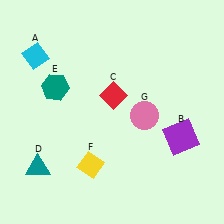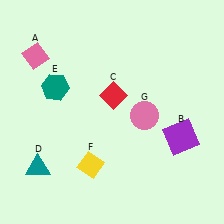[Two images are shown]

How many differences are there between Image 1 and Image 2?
There is 1 difference between the two images.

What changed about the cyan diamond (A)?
In Image 1, A is cyan. In Image 2, it changed to pink.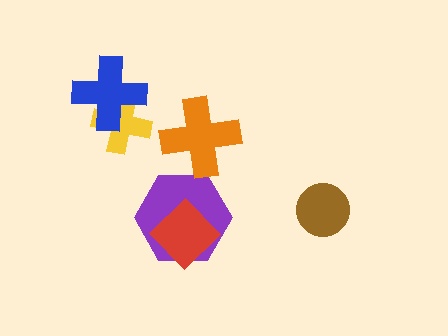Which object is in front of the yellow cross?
The blue cross is in front of the yellow cross.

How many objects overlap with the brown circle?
0 objects overlap with the brown circle.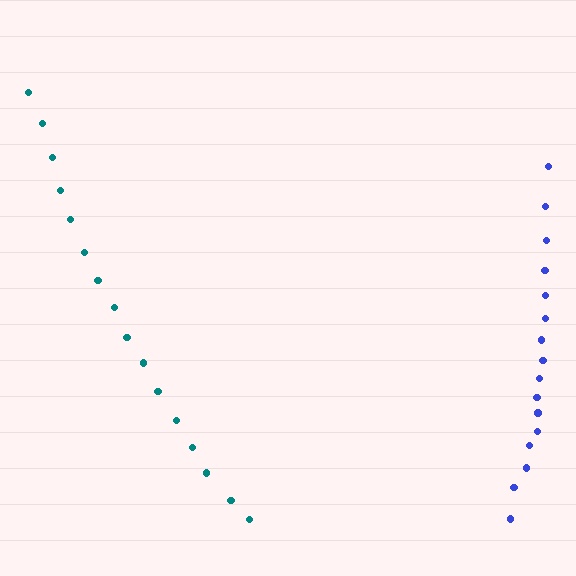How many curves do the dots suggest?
There are 2 distinct paths.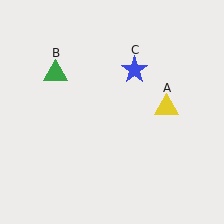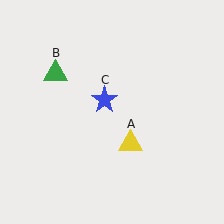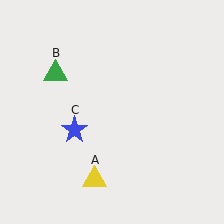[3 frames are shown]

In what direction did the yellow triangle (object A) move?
The yellow triangle (object A) moved down and to the left.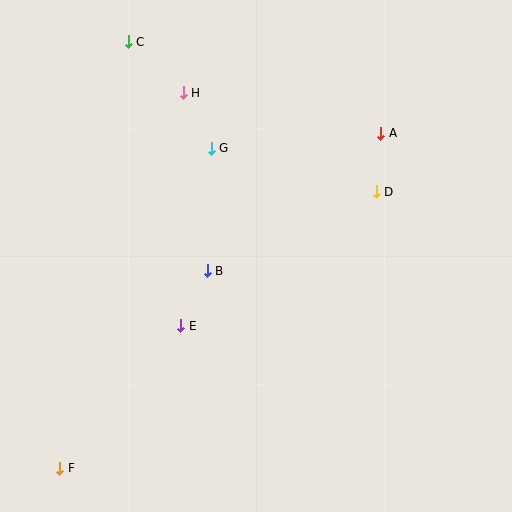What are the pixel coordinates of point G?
Point G is at (211, 148).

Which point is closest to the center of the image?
Point B at (207, 271) is closest to the center.